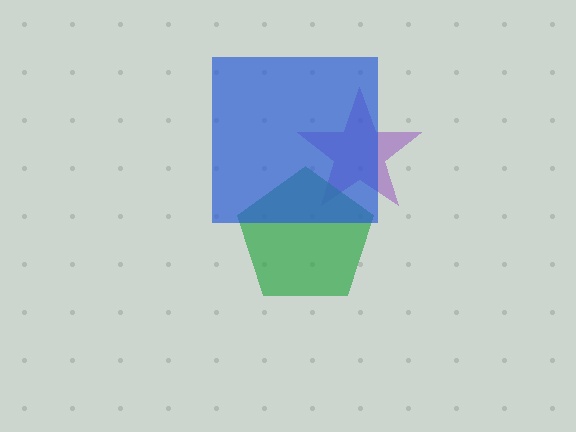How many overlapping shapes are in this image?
There are 3 overlapping shapes in the image.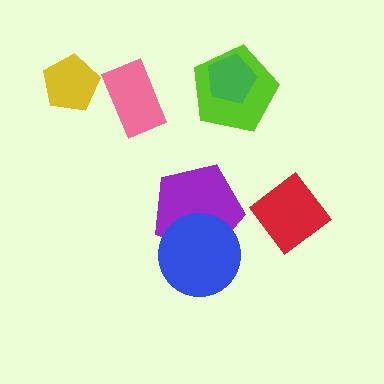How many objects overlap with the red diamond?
0 objects overlap with the red diamond.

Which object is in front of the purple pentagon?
The blue circle is in front of the purple pentagon.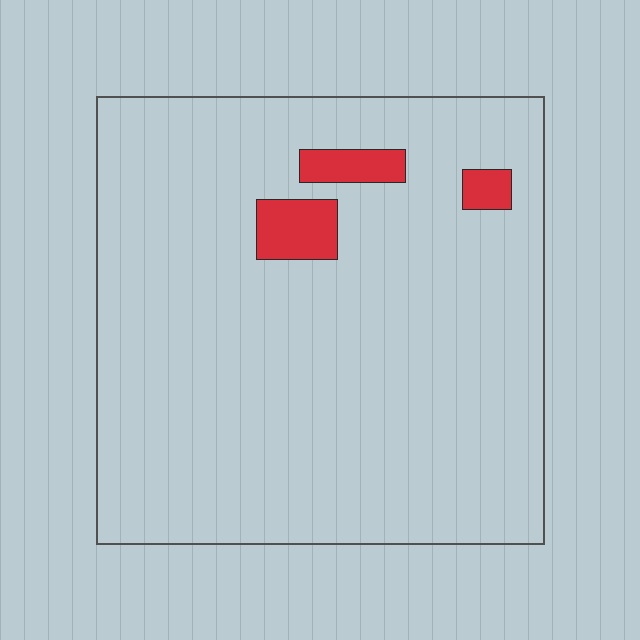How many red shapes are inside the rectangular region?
3.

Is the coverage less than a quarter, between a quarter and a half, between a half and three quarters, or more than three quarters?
Less than a quarter.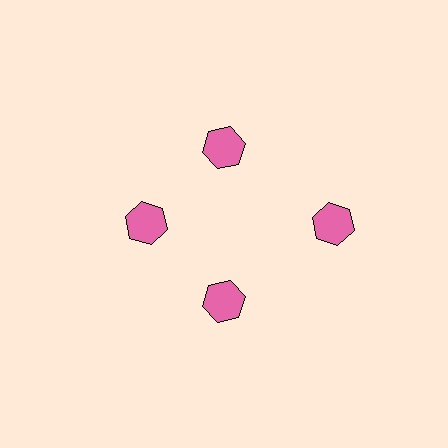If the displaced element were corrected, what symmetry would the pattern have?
It would have 4-fold rotational symmetry — the pattern would map onto itself every 90 degrees.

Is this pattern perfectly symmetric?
No. The 4 pink hexagons are arranged in a ring, but one element near the 3 o'clock position is pushed outward from the center, breaking the 4-fold rotational symmetry.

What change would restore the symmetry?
The symmetry would be restored by moving it inward, back onto the ring so that all 4 hexagons sit at equal angles and equal distance from the center.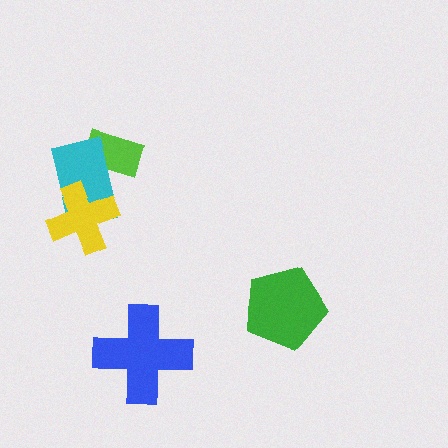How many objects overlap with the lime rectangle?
1 object overlaps with the lime rectangle.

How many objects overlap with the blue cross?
0 objects overlap with the blue cross.